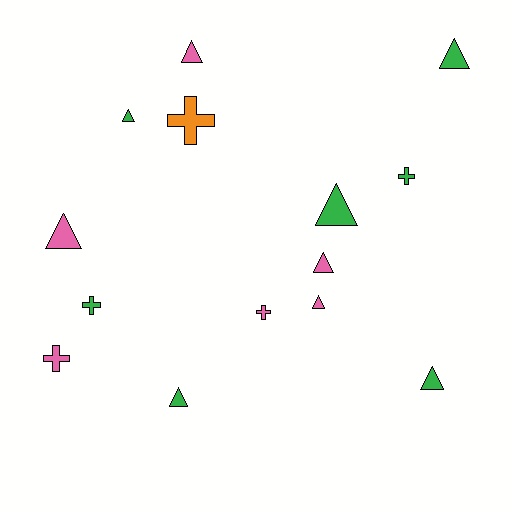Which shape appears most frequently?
Triangle, with 9 objects.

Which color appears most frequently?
Green, with 7 objects.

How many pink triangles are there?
There are 4 pink triangles.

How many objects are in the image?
There are 14 objects.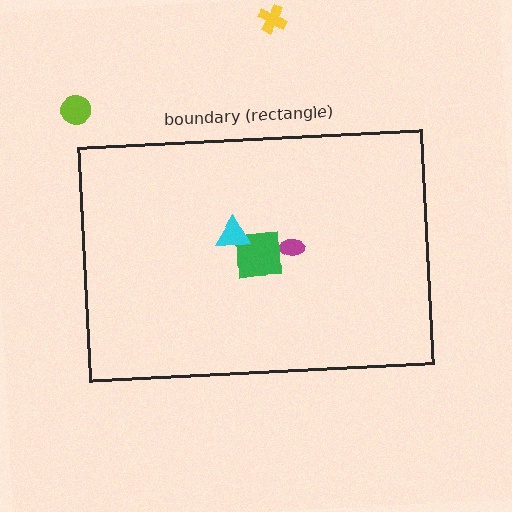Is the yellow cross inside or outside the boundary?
Outside.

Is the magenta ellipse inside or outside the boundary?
Inside.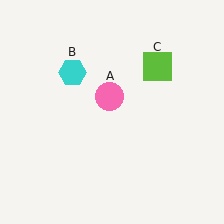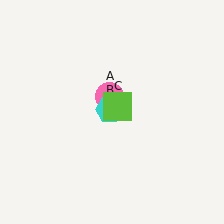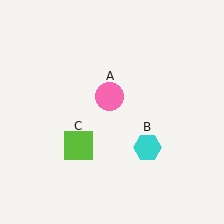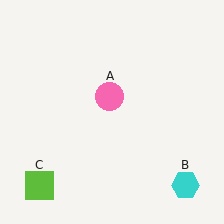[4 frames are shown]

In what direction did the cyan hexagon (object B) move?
The cyan hexagon (object B) moved down and to the right.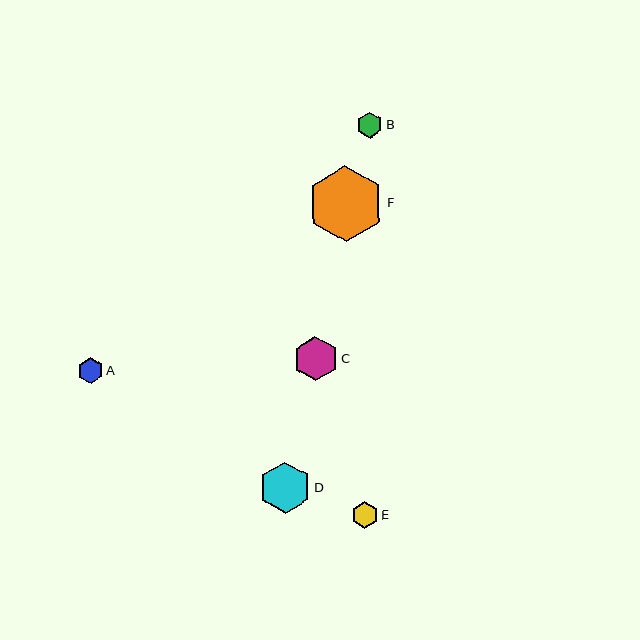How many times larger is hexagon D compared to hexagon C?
Hexagon D is approximately 1.2 times the size of hexagon C.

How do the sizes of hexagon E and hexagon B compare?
Hexagon E and hexagon B are approximately the same size.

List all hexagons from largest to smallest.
From largest to smallest: F, D, C, E, B, A.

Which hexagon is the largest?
Hexagon F is the largest with a size of approximately 76 pixels.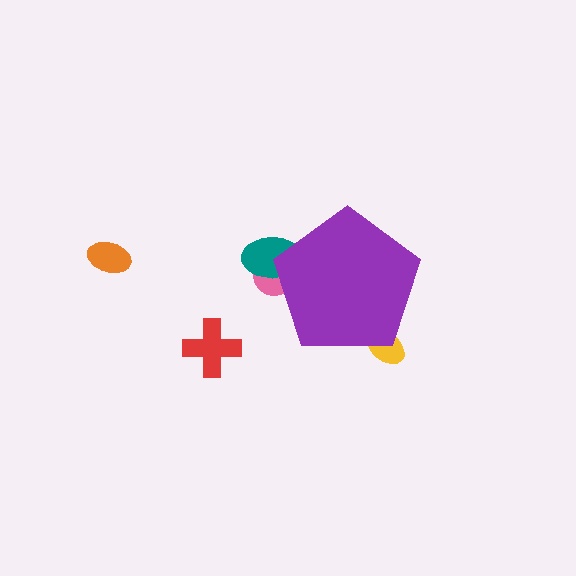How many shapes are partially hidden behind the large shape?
3 shapes are partially hidden.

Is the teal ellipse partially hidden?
Yes, the teal ellipse is partially hidden behind the purple pentagon.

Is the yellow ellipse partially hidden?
Yes, the yellow ellipse is partially hidden behind the purple pentagon.